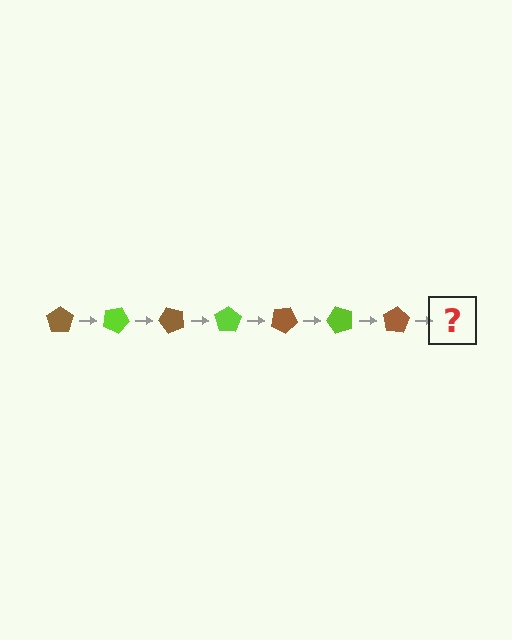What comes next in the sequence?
The next element should be a lime pentagon, rotated 175 degrees from the start.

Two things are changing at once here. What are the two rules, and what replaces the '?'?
The two rules are that it rotates 25 degrees each step and the color cycles through brown and lime. The '?' should be a lime pentagon, rotated 175 degrees from the start.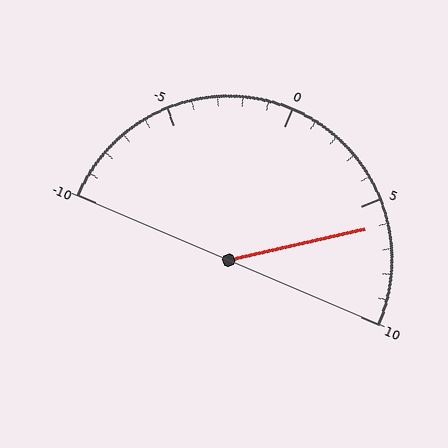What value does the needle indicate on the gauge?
The needle indicates approximately 6.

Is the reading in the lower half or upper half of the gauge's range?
The reading is in the upper half of the range (-10 to 10).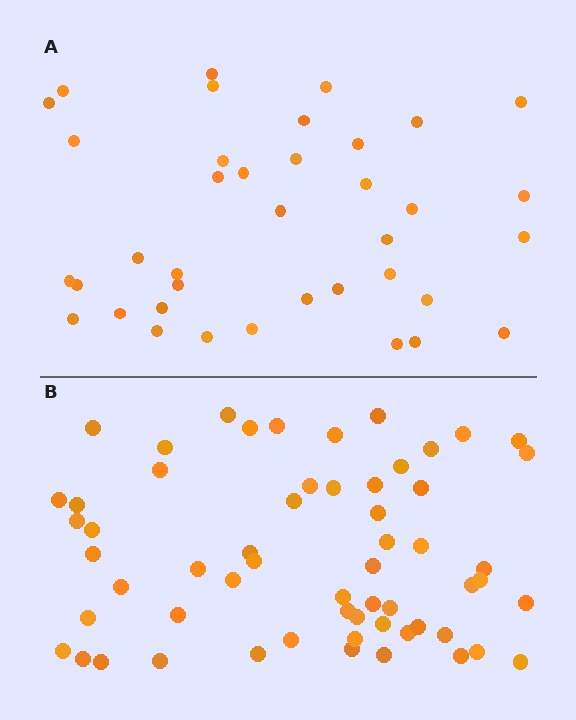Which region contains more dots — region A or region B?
Region B (the bottom region) has more dots.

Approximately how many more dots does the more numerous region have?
Region B has approximately 20 more dots than region A.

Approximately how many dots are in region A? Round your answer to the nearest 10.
About 40 dots. (The exact count is 38, which rounds to 40.)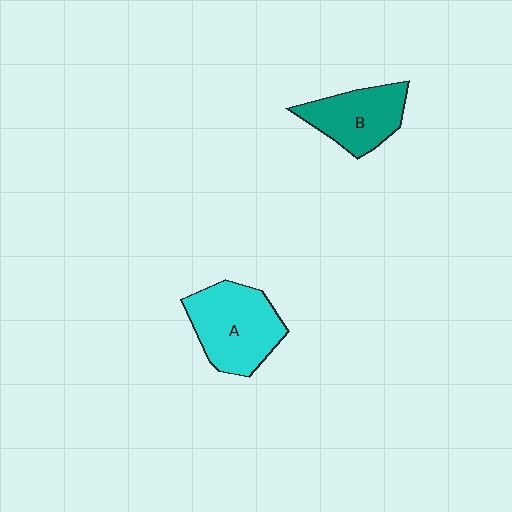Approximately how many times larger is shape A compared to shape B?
Approximately 1.3 times.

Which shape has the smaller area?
Shape B (teal).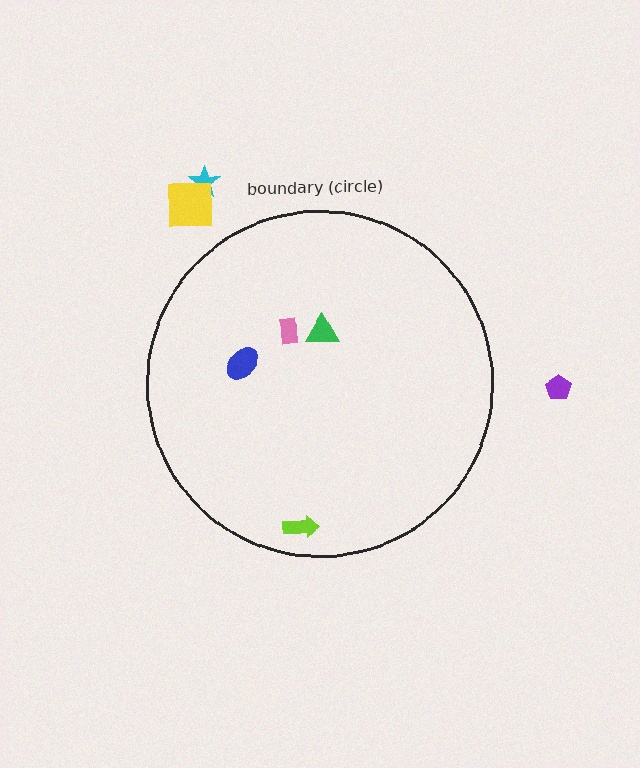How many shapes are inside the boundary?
4 inside, 3 outside.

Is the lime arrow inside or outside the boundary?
Inside.